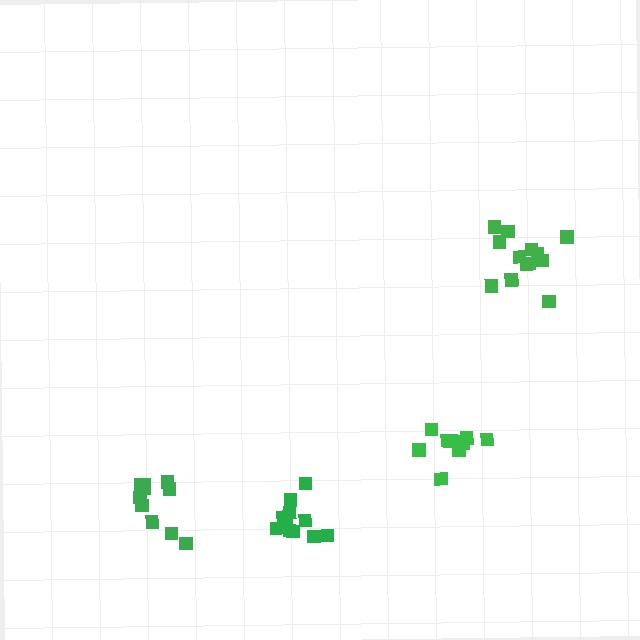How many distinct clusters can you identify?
There are 4 distinct clusters.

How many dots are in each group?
Group 1: 10 dots, Group 2: 11 dots, Group 3: 11 dots, Group 4: 13 dots (45 total).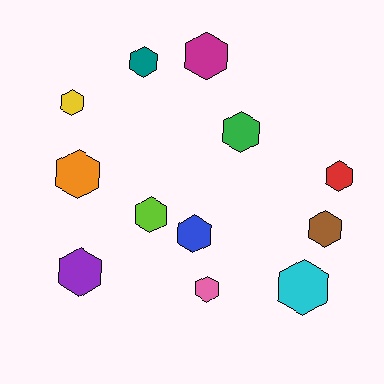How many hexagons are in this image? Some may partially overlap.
There are 12 hexagons.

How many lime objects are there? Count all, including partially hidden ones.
There is 1 lime object.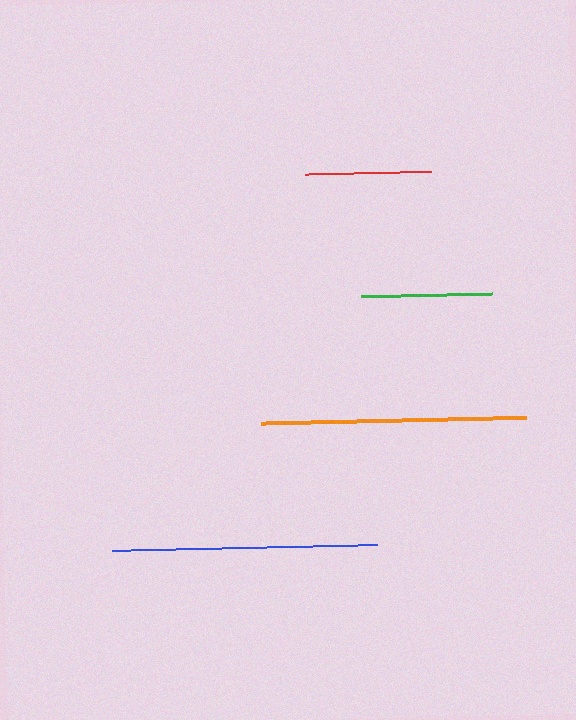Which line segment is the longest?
The blue line is the longest at approximately 265 pixels.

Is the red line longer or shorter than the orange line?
The orange line is longer than the red line.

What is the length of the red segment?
The red segment is approximately 126 pixels long.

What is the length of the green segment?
The green segment is approximately 132 pixels long.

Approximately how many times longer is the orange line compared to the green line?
The orange line is approximately 2.0 times the length of the green line.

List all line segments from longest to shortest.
From longest to shortest: blue, orange, green, red.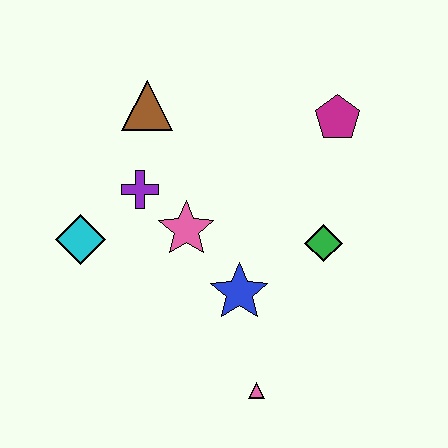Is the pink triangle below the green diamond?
Yes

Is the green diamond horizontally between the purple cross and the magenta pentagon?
Yes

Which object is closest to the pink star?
The purple cross is closest to the pink star.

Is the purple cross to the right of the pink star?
No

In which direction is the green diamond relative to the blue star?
The green diamond is to the right of the blue star.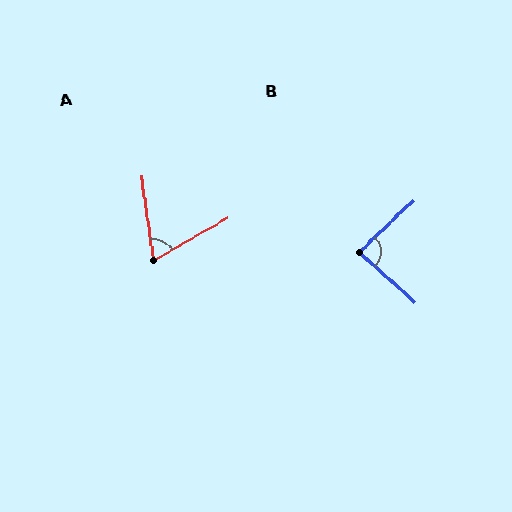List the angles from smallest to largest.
A (69°), B (86°).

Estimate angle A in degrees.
Approximately 69 degrees.